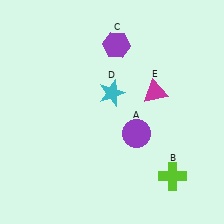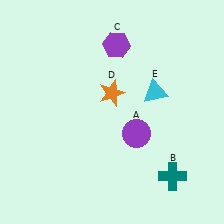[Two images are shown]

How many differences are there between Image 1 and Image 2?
There are 3 differences between the two images.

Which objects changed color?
B changed from lime to teal. D changed from cyan to orange. E changed from magenta to cyan.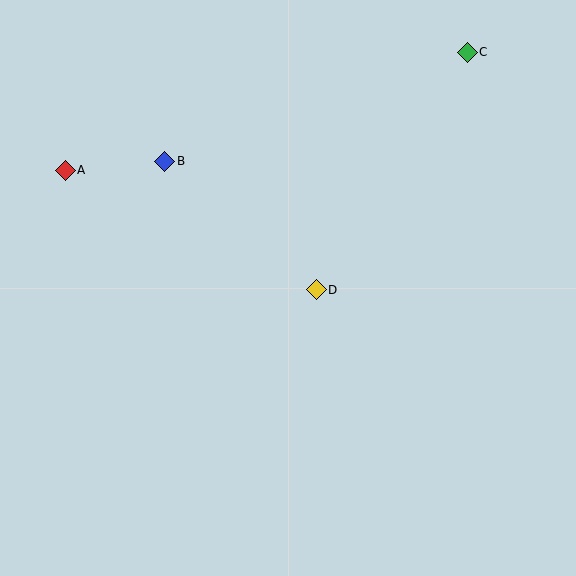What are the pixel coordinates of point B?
Point B is at (165, 161).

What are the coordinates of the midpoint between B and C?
The midpoint between B and C is at (316, 107).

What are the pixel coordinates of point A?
Point A is at (65, 170).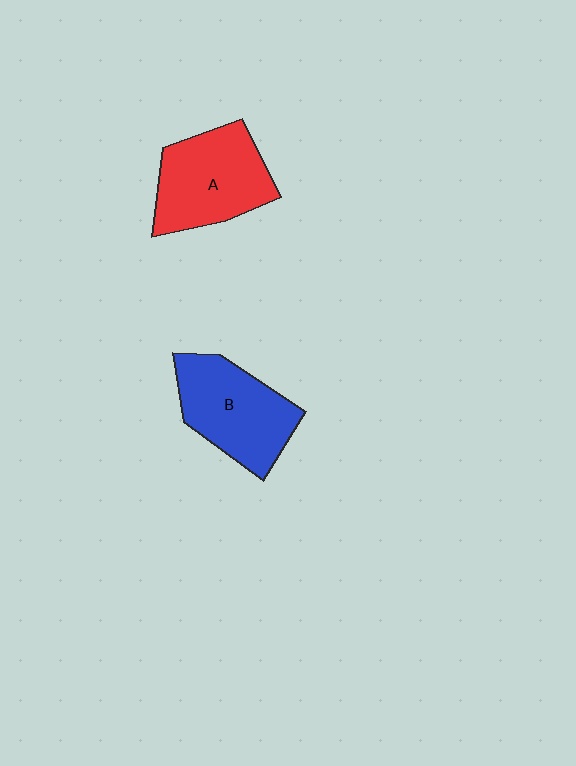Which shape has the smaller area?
Shape B (blue).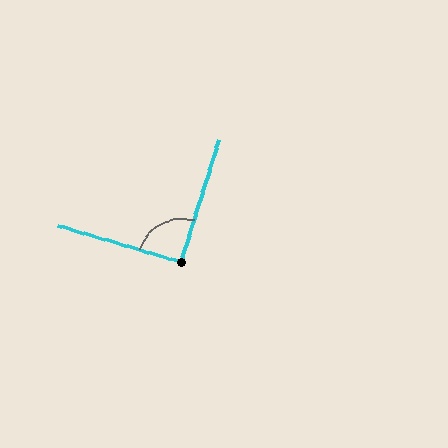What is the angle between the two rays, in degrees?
Approximately 91 degrees.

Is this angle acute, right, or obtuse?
It is approximately a right angle.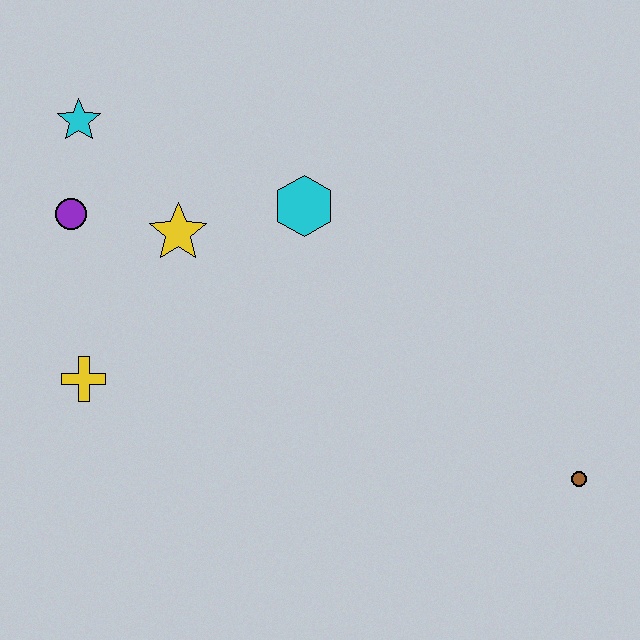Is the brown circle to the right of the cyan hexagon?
Yes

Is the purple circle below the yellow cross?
No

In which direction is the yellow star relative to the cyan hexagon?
The yellow star is to the left of the cyan hexagon.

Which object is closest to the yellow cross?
The purple circle is closest to the yellow cross.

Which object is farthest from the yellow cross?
The brown circle is farthest from the yellow cross.